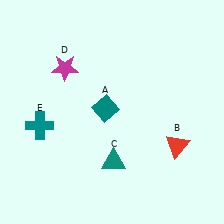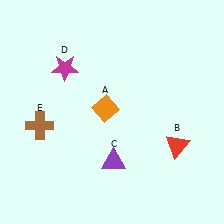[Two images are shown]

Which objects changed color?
A changed from teal to orange. C changed from teal to purple. E changed from teal to brown.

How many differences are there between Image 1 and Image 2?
There are 3 differences between the two images.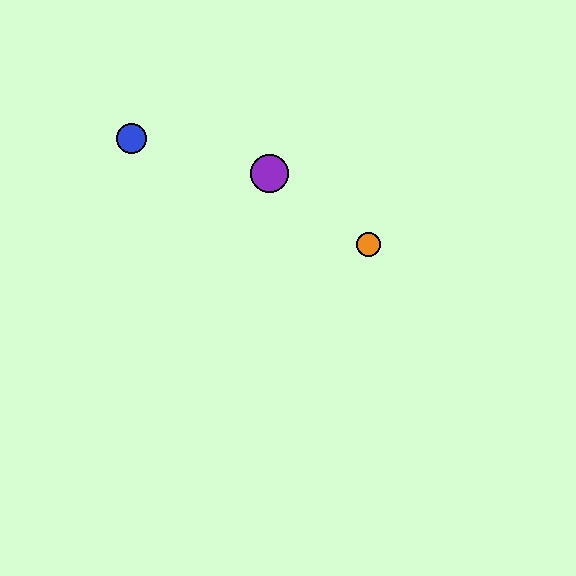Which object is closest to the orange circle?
The purple circle is closest to the orange circle.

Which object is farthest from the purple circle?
The blue circle is farthest from the purple circle.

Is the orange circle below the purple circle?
Yes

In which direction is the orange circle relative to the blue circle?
The orange circle is to the right of the blue circle.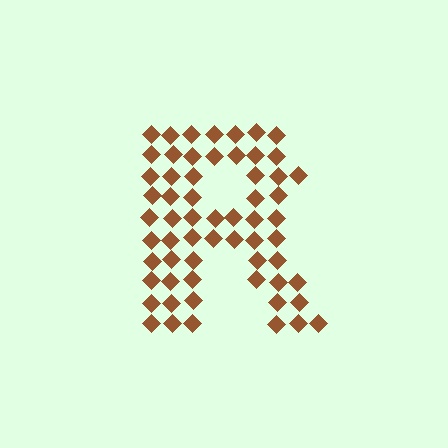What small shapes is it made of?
It is made of small diamonds.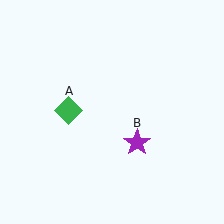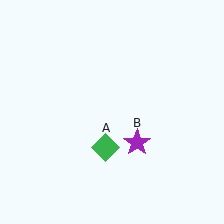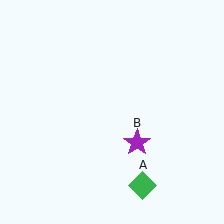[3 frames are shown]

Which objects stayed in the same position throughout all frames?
Purple star (object B) remained stationary.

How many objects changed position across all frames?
1 object changed position: green diamond (object A).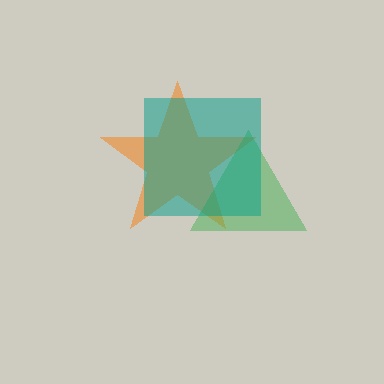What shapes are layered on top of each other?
The layered shapes are: an orange star, a green triangle, a teal square.